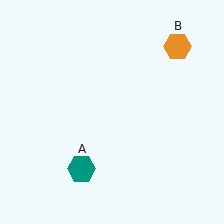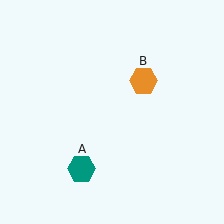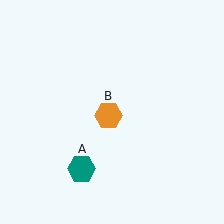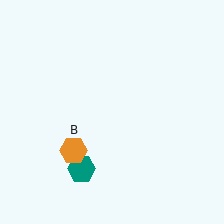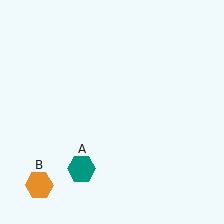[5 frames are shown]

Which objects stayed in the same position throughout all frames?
Teal hexagon (object A) remained stationary.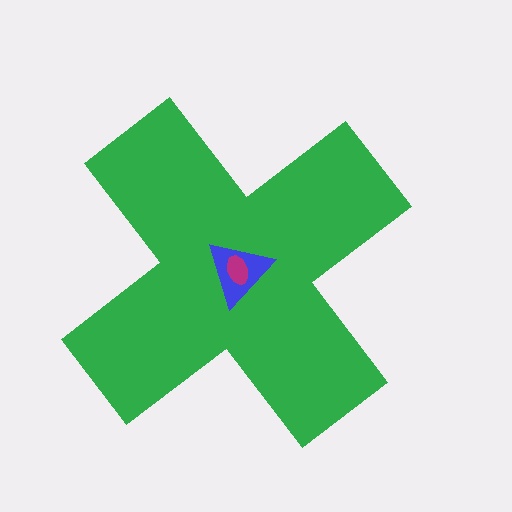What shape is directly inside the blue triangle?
The magenta ellipse.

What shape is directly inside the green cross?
The blue triangle.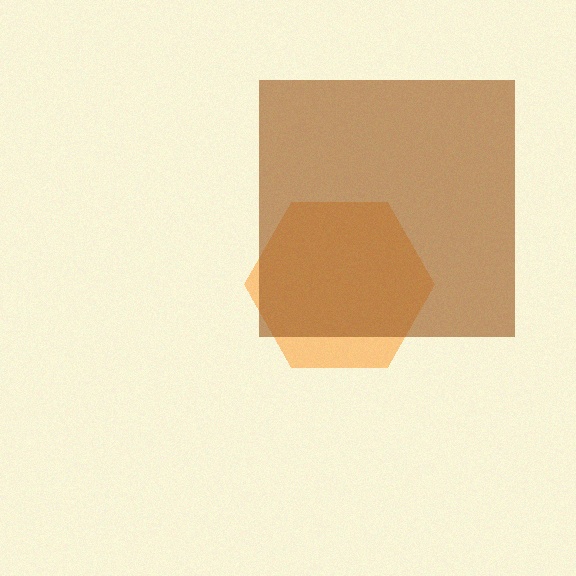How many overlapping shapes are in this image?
There are 2 overlapping shapes in the image.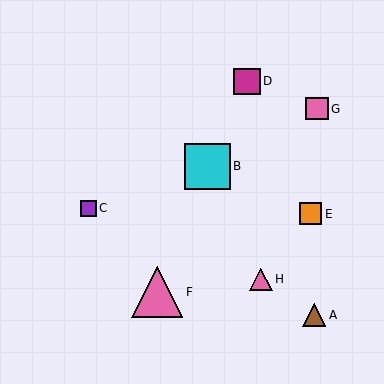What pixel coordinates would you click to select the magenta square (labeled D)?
Click at (247, 81) to select the magenta square D.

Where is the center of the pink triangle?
The center of the pink triangle is at (157, 292).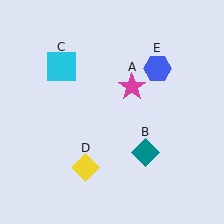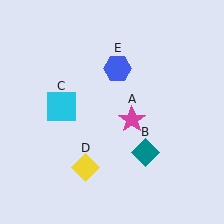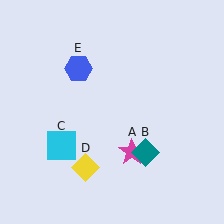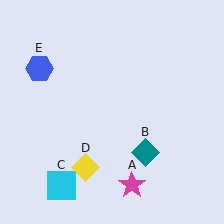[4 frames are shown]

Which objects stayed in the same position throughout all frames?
Teal diamond (object B) and yellow diamond (object D) remained stationary.